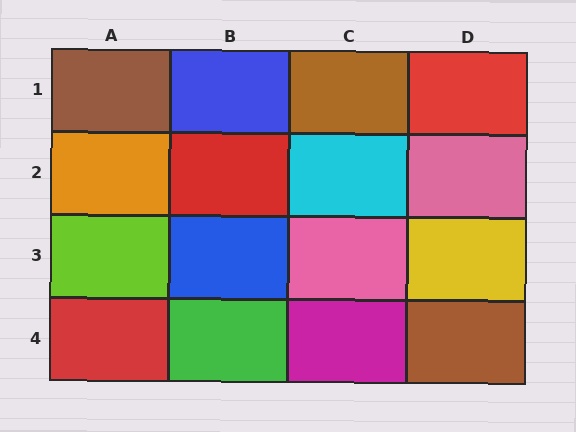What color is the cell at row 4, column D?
Brown.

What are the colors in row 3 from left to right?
Lime, blue, pink, yellow.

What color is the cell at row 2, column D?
Pink.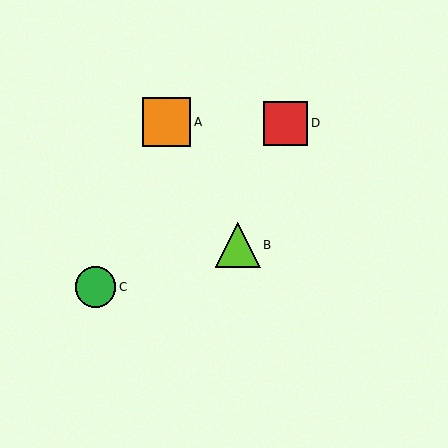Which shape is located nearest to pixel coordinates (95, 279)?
The green circle (labeled C) at (95, 287) is nearest to that location.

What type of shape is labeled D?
Shape D is a red square.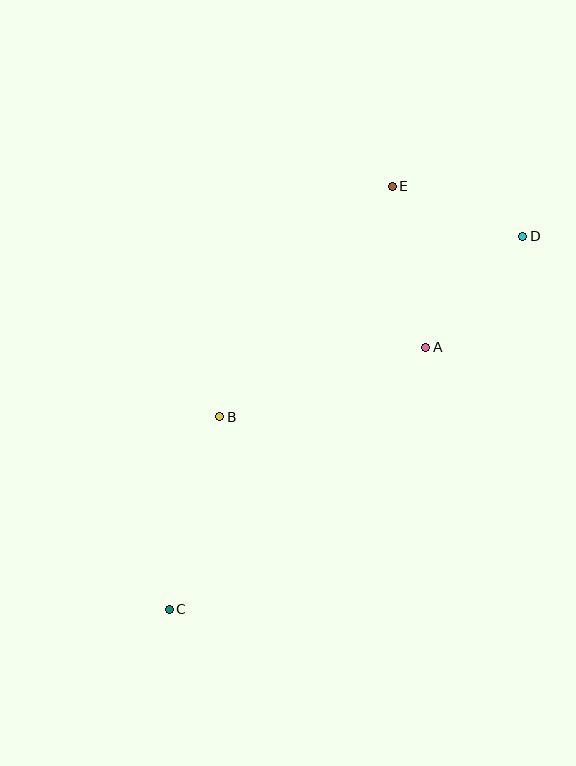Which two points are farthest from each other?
Points C and D are farthest from each other.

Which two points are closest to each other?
Points D and E are closest to each other.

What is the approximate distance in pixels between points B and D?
The distance between B and D is approximately 353 pixels.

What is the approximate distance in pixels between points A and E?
The distance between A and E is approximately 165 pixels.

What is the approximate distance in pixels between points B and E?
The distance between B and E is approximately 288 pixels.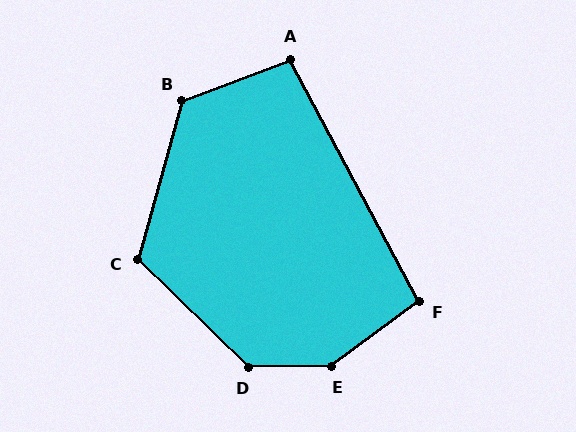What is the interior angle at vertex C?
Approximately 119 degrees (obtuse).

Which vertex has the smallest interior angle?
A, at approximately 97 degrees.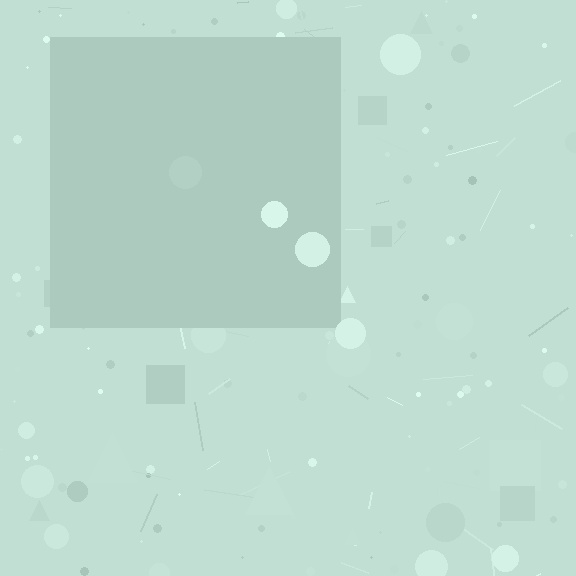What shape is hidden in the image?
A square is hidden in the image.